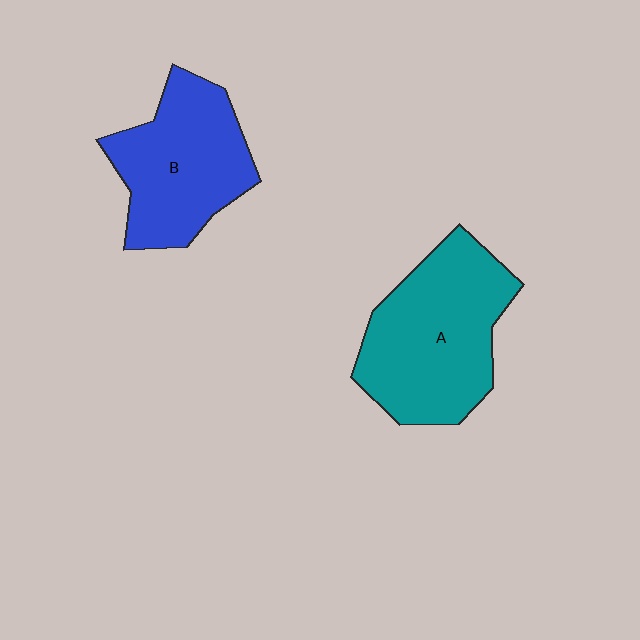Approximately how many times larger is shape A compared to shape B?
Approximately 1.2 times.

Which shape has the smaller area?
Shape B (blue).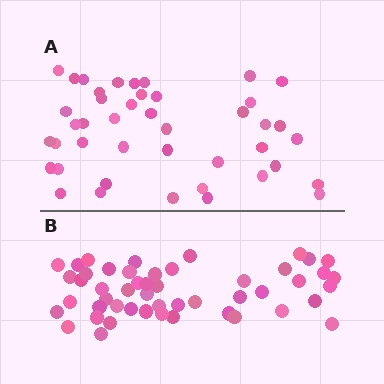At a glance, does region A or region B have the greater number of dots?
Region B (the bottom region) has more dots.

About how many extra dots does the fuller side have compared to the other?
Region B has roughly 8 or so more dots than region A.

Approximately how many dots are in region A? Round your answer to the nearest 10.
About 40 dots. (The exact count is 43, which rounds to 40.)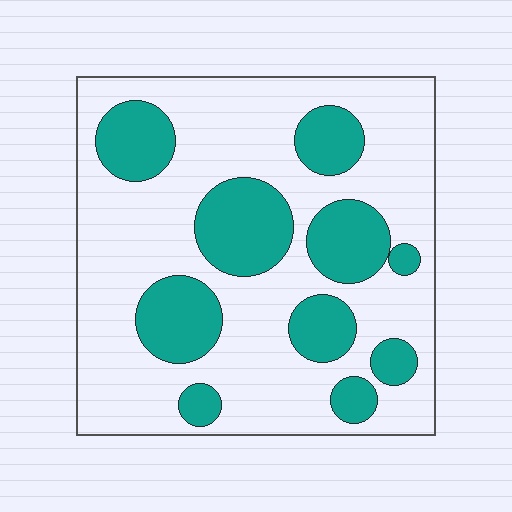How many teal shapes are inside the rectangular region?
10.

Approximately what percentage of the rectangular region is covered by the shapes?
Approximately 30%.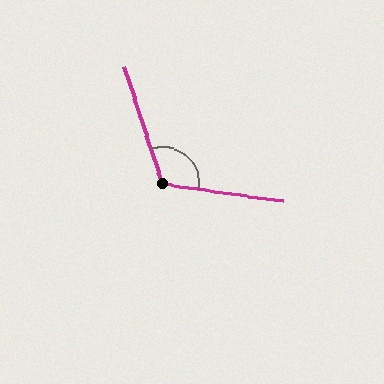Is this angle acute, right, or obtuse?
It is obtuse.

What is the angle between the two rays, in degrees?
Approximately 116 degrees.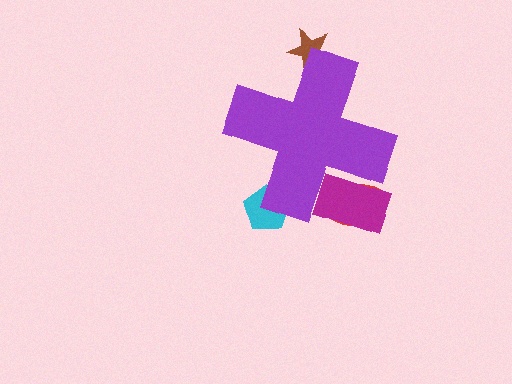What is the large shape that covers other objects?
A purple cross.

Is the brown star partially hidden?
Yes, the brown star is partially hidden behind the purple cross.